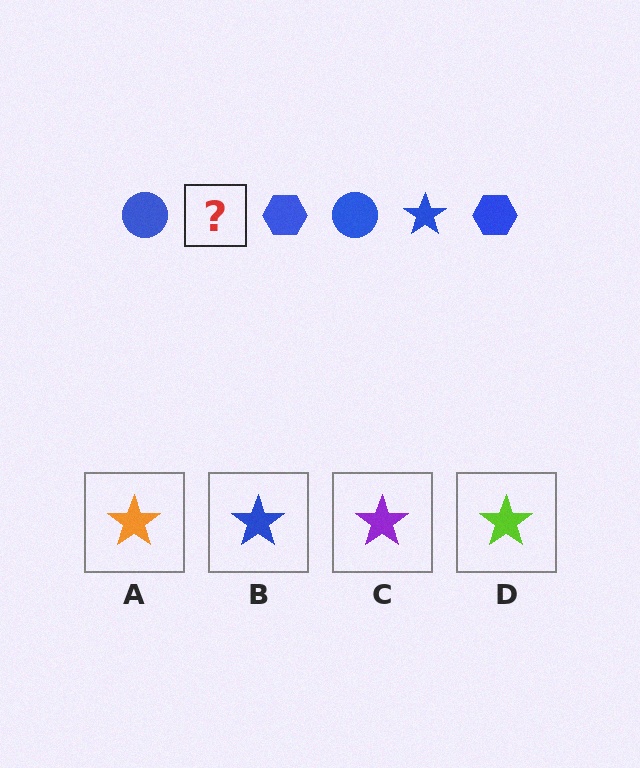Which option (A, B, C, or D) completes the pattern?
B.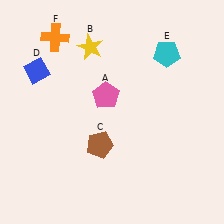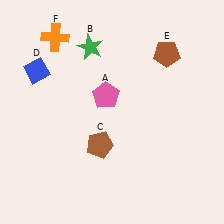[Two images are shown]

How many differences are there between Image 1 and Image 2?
There are 2 differences between the two images.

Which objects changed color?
B changed from yellow to green. E changed from cyan to brown.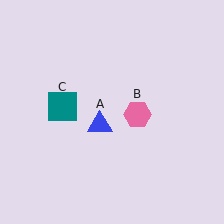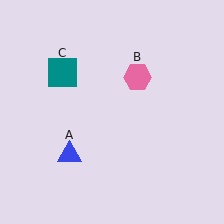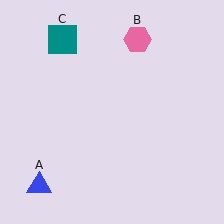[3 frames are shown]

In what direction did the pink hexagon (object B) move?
The pink hexagon (object B) moved up.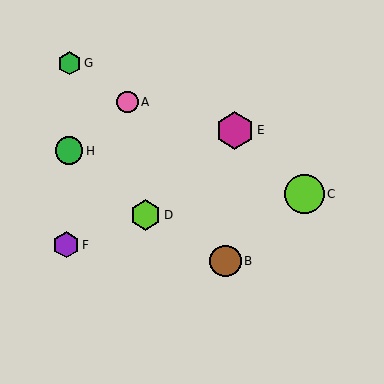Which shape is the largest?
The lime circle (labeled C) is the largest.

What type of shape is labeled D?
Shape D is a lime hexagon.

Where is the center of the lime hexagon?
The center of the lime hexagon is at (146, 215).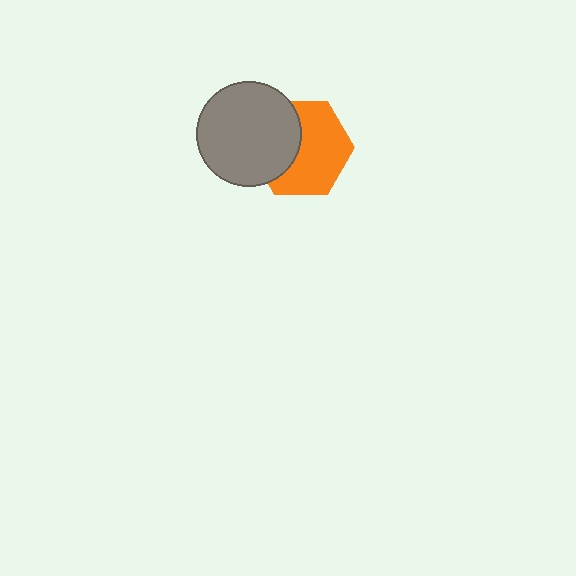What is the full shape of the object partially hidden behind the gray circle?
The partially hidden object is an orange hexagon.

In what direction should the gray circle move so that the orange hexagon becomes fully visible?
The gray circle should move left. That is the shortest direction to clear the overlap and leave the orange hexagon fully visible.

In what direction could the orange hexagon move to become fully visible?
The orange hexagon could move right. That would shift it out from behind the gray circle entirely.